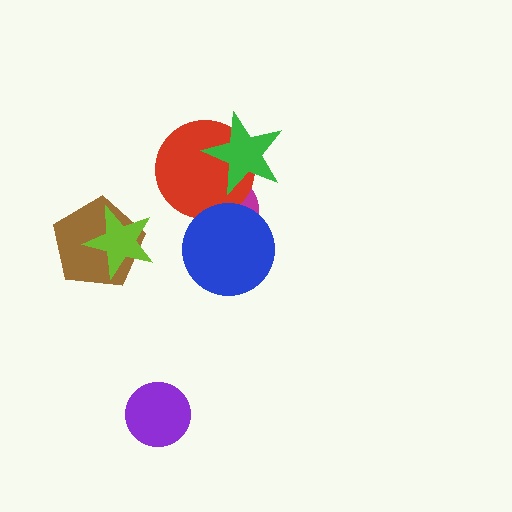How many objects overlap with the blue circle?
2 objects overlap with the blue circle.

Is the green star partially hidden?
No, no other shape covers it.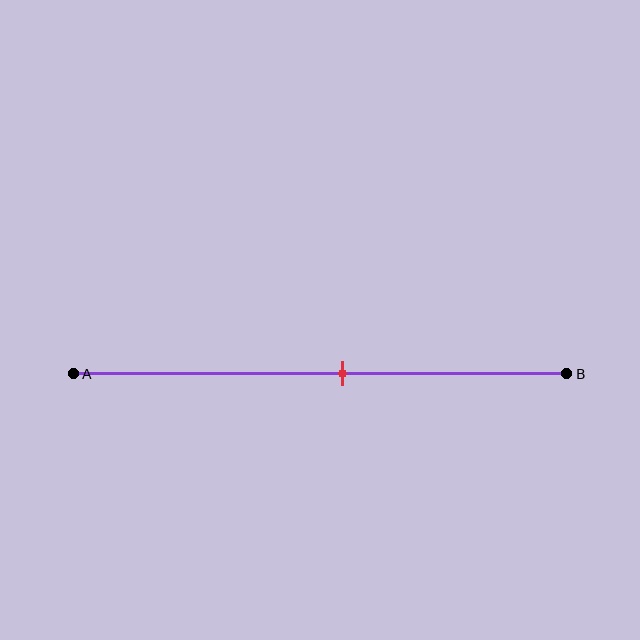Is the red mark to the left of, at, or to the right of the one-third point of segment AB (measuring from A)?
The red mark is to the right of the one-third point of segment AB.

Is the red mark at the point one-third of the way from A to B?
No, the mark is at about 55% from A, not at the 33% one-third point.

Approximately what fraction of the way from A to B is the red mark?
The red mark is approximately 55% of the way from A to B.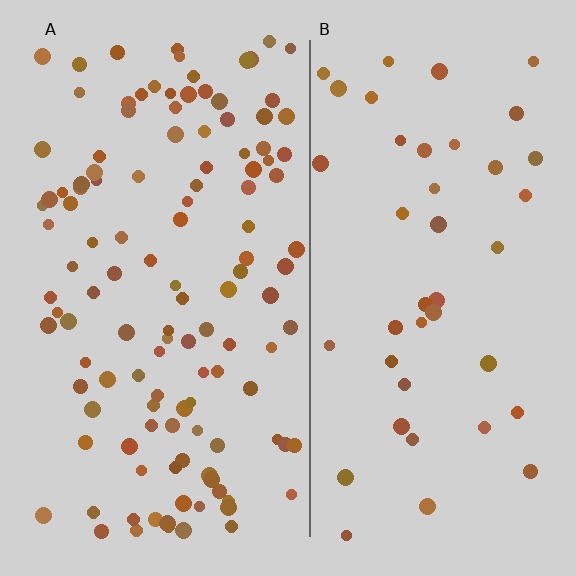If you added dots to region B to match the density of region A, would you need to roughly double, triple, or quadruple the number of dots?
Approximately triple.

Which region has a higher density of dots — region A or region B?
A (the left).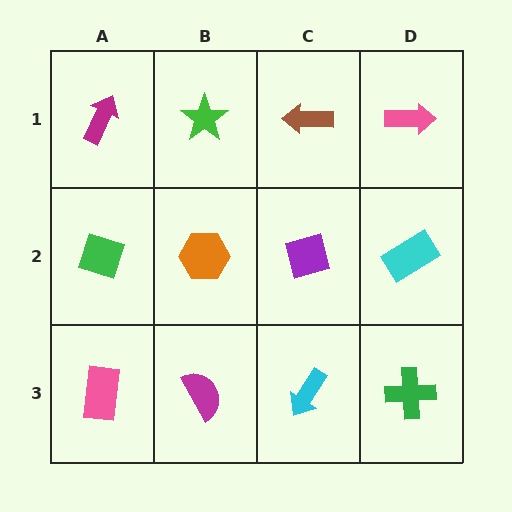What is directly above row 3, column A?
A green diamond.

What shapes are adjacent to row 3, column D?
A cyan rectangle (row 2, column D), a cyan arrow (row 3, column C).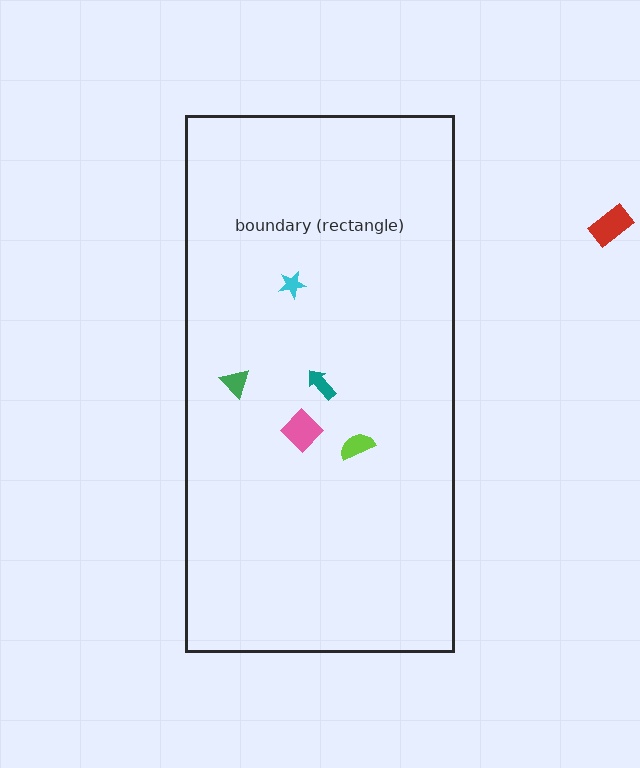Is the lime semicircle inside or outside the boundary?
Inside.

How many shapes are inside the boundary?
5 inside, 1 outside.